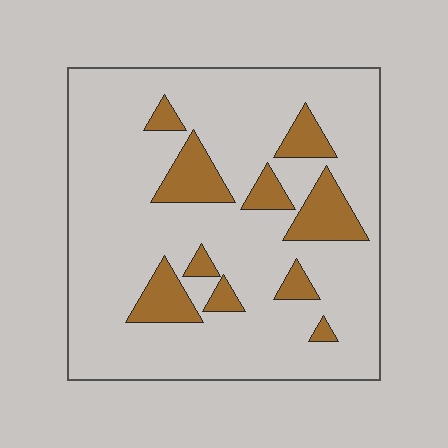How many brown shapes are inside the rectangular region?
10.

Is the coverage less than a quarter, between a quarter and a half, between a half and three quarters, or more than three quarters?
Less than a quarter.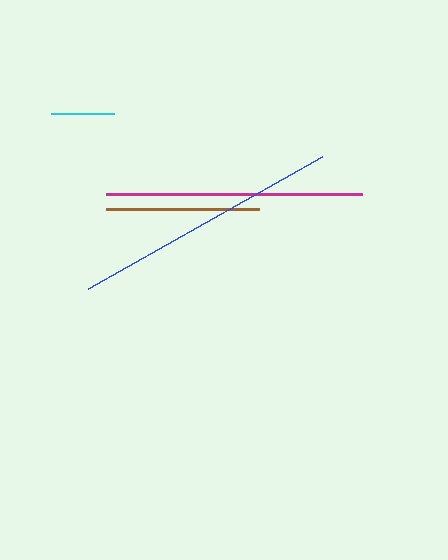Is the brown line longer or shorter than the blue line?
The blue line is longer than the brown line.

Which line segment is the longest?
The blue line is the longest at approximately 269 pixels.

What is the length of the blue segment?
The blue segment is approximately 269 pixels long.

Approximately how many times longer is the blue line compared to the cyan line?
The blue line is approximately 4.3 times the length of the cyan line.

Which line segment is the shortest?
The cyan line is the shortest at approximately 63 pixels.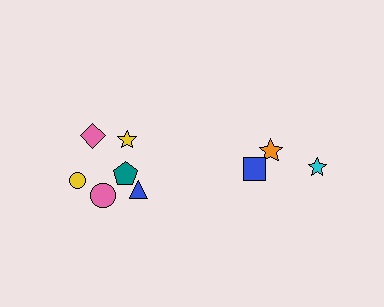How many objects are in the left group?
There are 6 objects.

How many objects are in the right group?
There are 3 objects.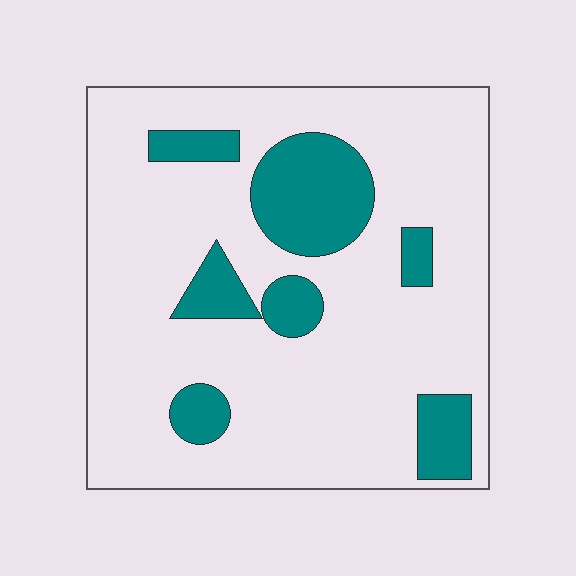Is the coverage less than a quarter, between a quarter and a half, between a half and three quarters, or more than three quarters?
Less than a quarter.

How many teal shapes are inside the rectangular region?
7.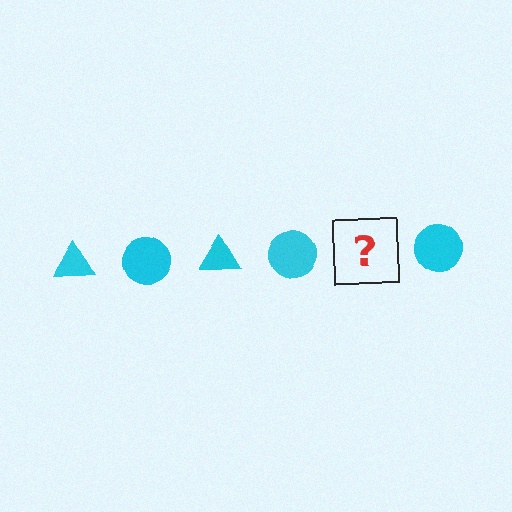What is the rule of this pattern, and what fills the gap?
The rule is that the pattern cycles through triangle, circle shapes in cyan. The gap should be filled with a cyan triangle.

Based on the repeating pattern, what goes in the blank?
The blank should be a cyan triangle.